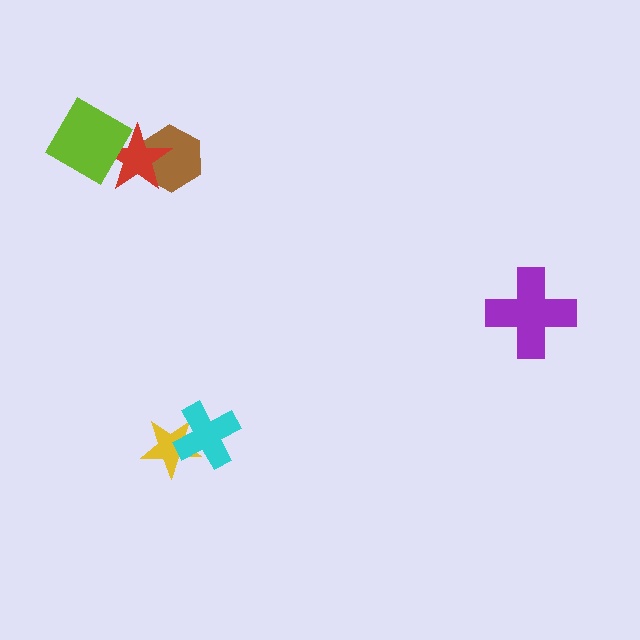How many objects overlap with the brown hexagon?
1 object overlaps with the brown hexagon.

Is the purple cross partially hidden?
No, no other shape covers it.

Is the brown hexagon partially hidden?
Yes, it is partially covered by another shape.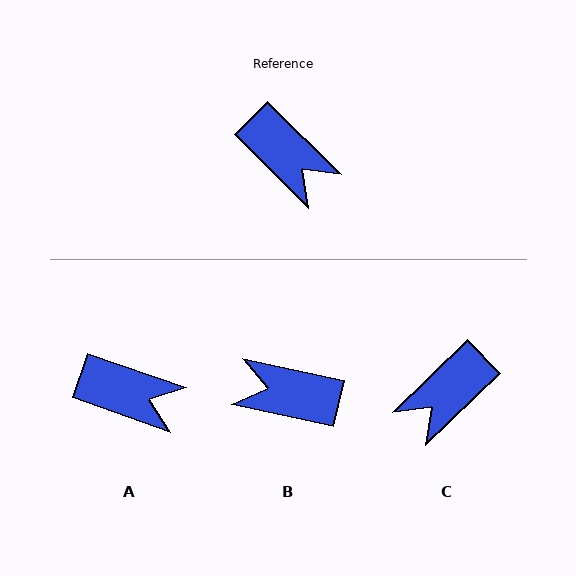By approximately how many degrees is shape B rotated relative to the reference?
Approximately 148 degrees clockwise.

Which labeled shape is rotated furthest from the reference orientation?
B, about 148 degrees away.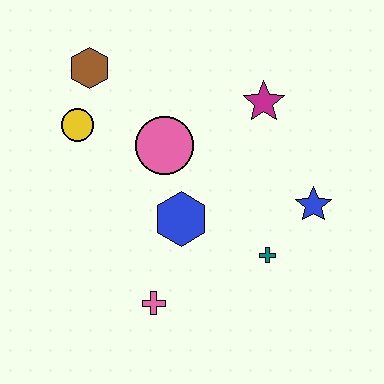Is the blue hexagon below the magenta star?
Yes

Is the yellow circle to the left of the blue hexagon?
Yes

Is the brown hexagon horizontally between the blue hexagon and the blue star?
No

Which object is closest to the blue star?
The teal cross is closest to the blue star.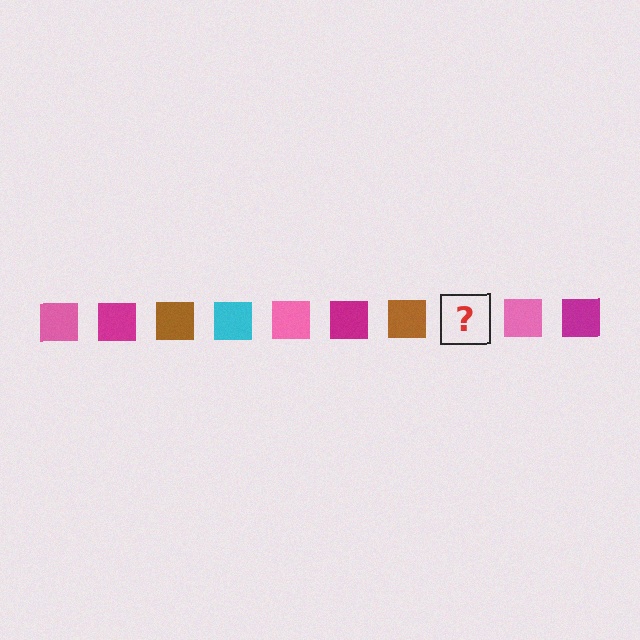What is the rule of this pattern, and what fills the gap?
The rule is that the pattern cycles through pink, magenta, brown, cyan squares. The gap should be filled with a cyan square.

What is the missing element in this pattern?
The missing element is a cyan square.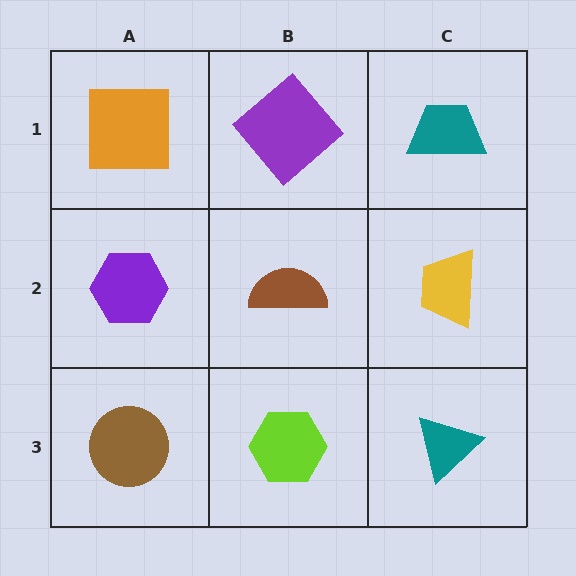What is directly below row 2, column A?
A brown circle.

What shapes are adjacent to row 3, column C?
A yellow trapezoid (row 2, column C), a lime hexagon (row 3, column B).